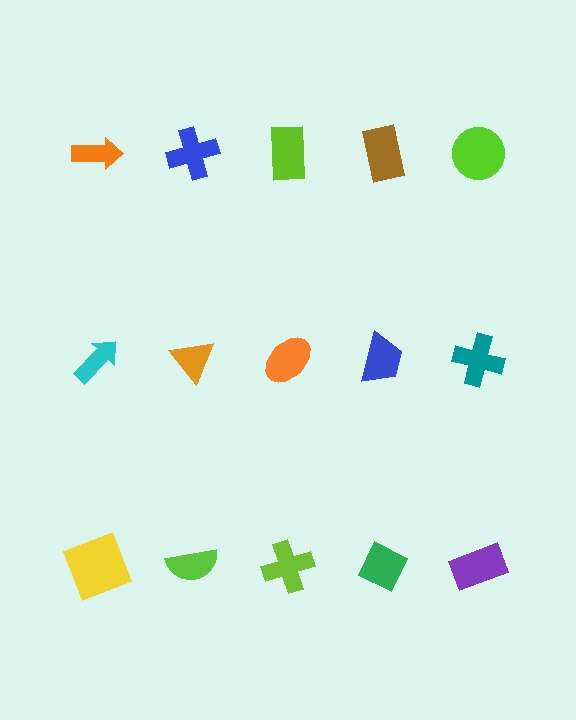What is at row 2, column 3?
An orange ellipse.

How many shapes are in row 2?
5 shapes.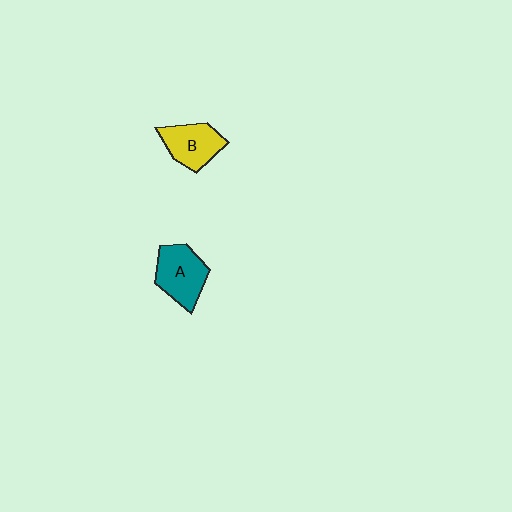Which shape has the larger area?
Shape A (teal).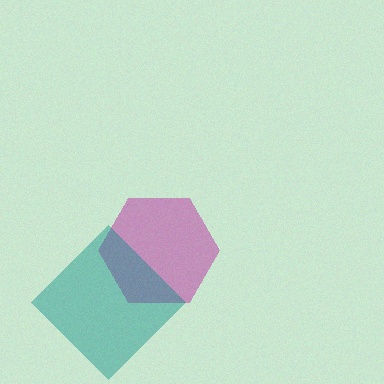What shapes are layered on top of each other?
The layered shapes are: a magenta hexagon, a teal diamond.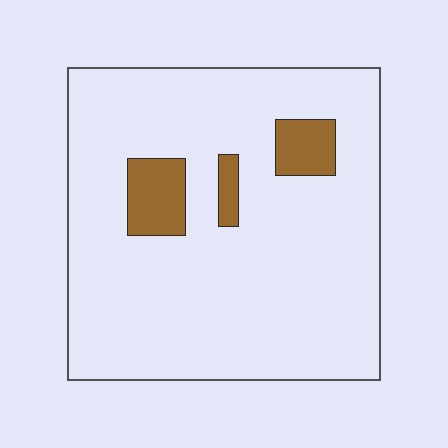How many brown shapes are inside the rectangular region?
3.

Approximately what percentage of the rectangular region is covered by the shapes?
Approximately 10%.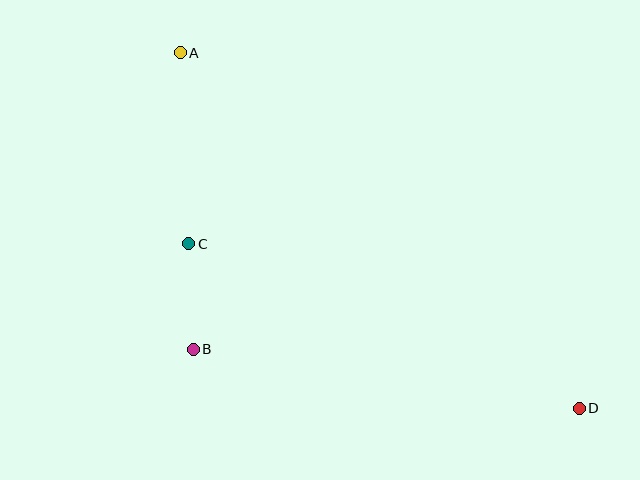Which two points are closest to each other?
Points B and C are closest to each other.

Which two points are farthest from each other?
Points A and D are farthest from each other.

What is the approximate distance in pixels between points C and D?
The distance between C and D is approximately 424 pixels.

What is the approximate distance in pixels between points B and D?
The distance between B and D is approximately 391 pixels.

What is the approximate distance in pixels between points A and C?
The distance between A and C is approximately 191 pixels.